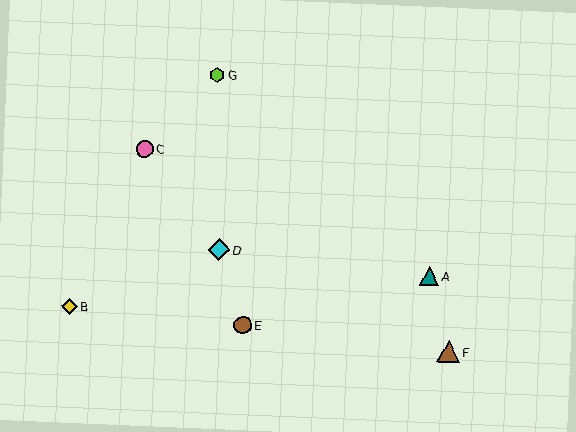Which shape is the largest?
The brown triangle (labeled F) is the largest.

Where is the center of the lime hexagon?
The center of the lime hexagon is at (217, 75).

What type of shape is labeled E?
Shape E is a brown circle.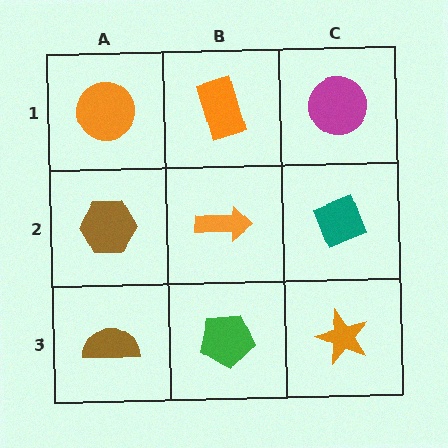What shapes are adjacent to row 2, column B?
An orange rectangle (row 1, column B), a green pentagon (row 3, column B), a brown hexagon (row 2, column A), a teal diamond (row 2, column C).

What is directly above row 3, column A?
A brown hexagon.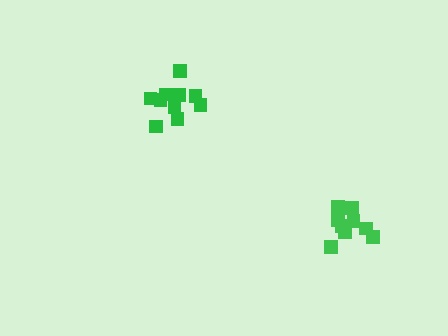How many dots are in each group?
Group 1: 10 dots, Group 2: 9 dots (19 total).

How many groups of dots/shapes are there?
There are 2 groups.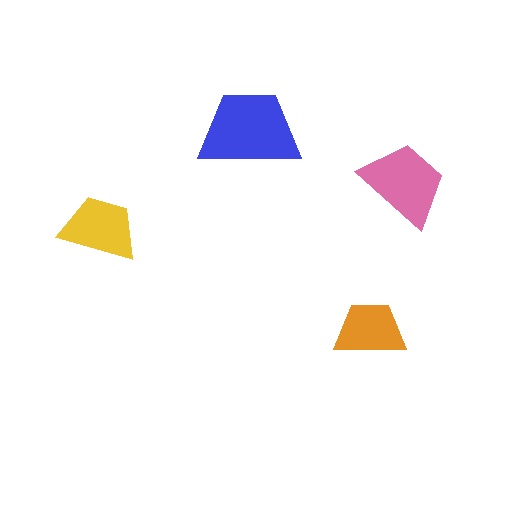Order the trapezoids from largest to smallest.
the blue one, the pink one, the yellow one, the orange one.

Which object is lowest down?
The orange trapezoid is bottommost.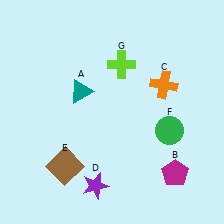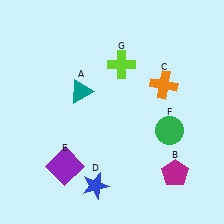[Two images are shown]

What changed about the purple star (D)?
In Image 1, D is purple. In Image 2, it changed to blue.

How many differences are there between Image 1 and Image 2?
There are 2 differences between the two images.